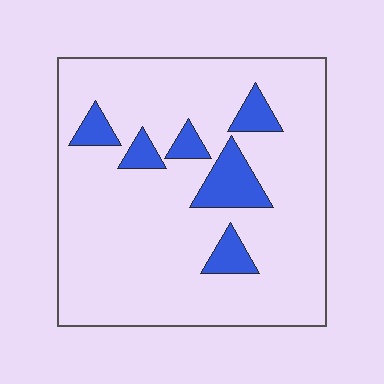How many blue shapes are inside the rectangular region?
6.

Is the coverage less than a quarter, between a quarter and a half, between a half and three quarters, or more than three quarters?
Less than a quarter.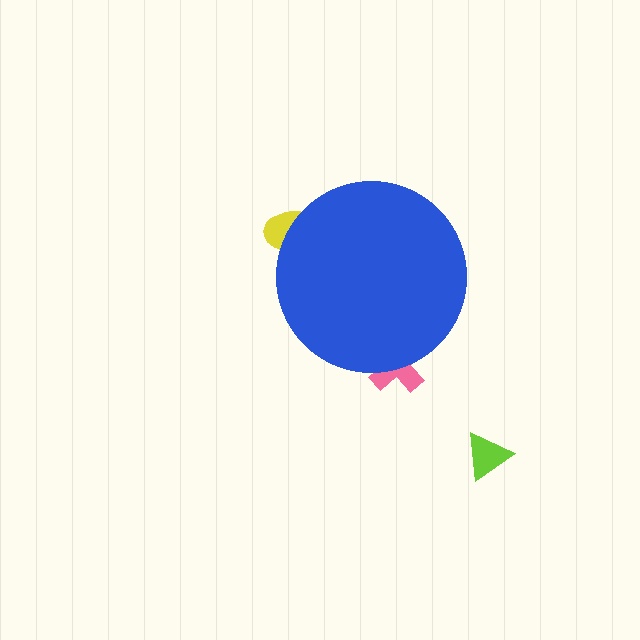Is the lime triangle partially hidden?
No, the lime triangle is fully visible.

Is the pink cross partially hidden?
Yes, the pink cross is partially hidden behind the blue circle.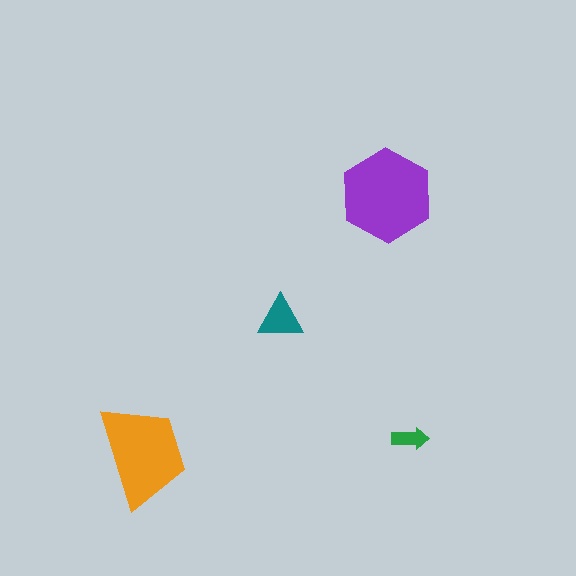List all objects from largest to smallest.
The purple hexagon, the orange trapezoid, the teal triangle, the green arrow.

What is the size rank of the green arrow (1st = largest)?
4th.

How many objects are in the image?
There are 4 objects in the image.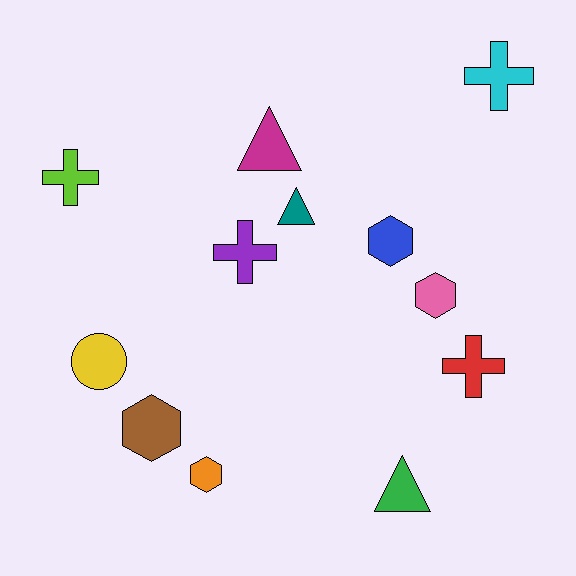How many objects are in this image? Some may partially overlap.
There are 12 objects.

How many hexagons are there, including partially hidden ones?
There are 4 hexagons.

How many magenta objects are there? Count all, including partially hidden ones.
There is 1 magenta object.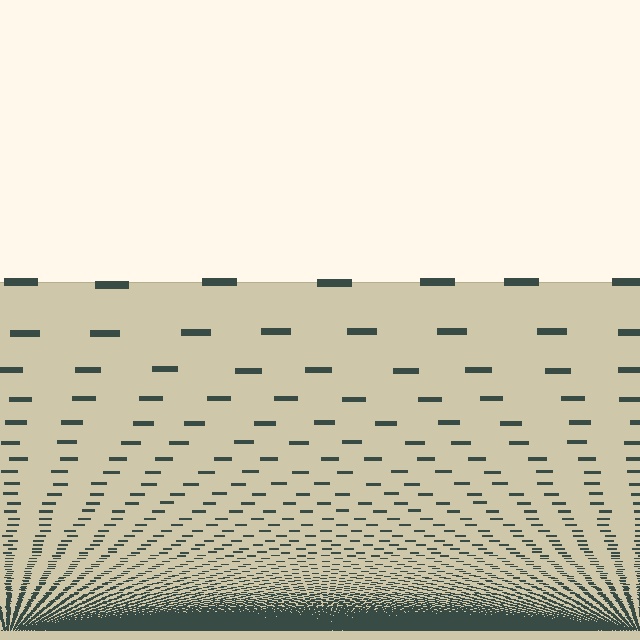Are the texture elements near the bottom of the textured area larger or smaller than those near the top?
Smaller. The gradient is inverted — elements near the bottom are smaller and denser.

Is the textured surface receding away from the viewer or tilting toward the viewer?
The surface appears to tilt toward the viewer. Texture elements get larger and sparser toward the top.